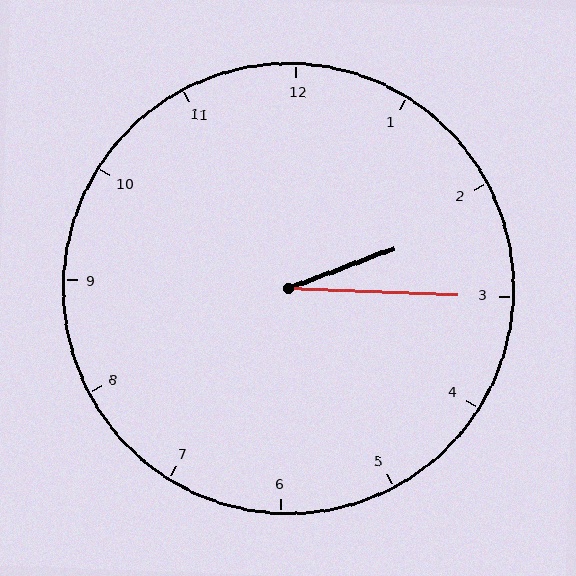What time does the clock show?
2:15.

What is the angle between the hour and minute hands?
Approximately 22 degrees.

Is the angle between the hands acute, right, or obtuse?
It is acute.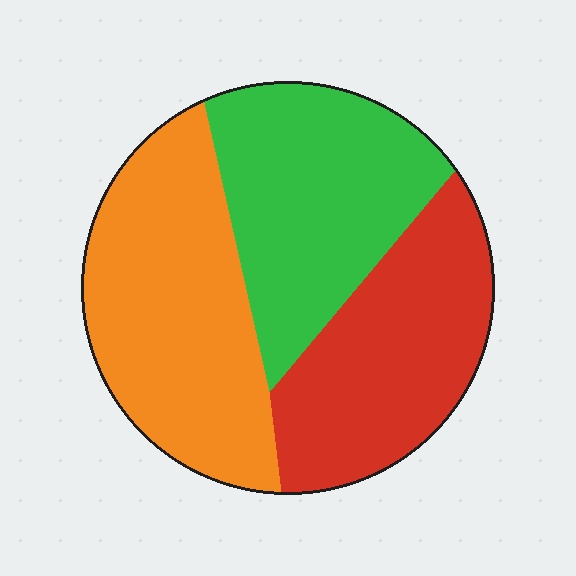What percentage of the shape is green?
Green takes up about one third (1/3) of the shape.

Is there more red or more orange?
Orange.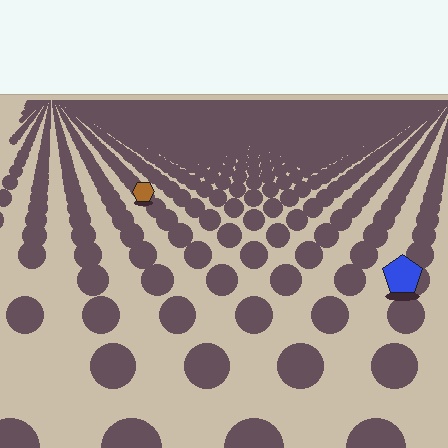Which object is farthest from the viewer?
The brown hexagon is farthest from the viewer. It appears smaller and the ground texture around it is denser.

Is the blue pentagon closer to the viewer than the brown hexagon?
Yes. The blue pentagon is closer — you can tell from the texture gradient: the ground texture is coarser near it.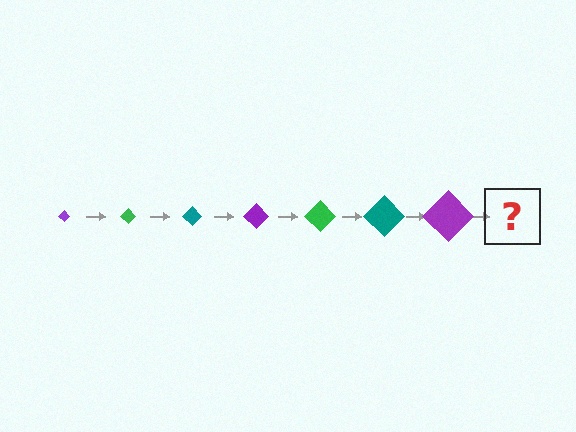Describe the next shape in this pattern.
It should be a green diamond, larger than the previous one.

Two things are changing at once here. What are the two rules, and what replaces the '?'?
The two rules are that the diamond grows larger each step and the color cycles through purple, green, and teal. The '?' should be a green diamond, larger than the previous one.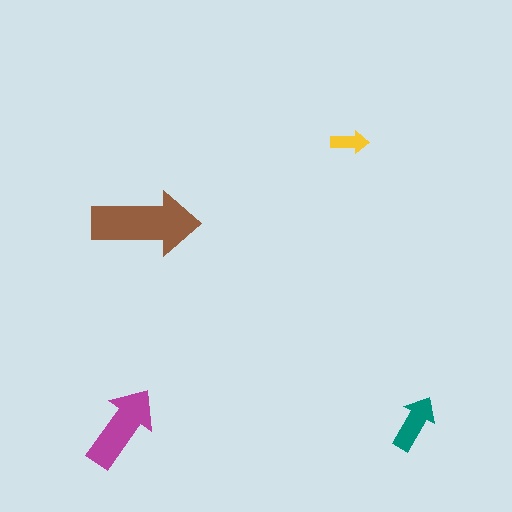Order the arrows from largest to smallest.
the brown one, the magenta one, the teal one, the yellow one.